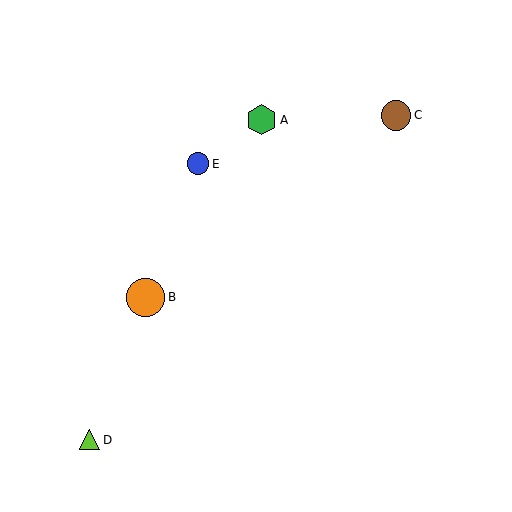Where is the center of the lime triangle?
The center of the lime triangle is at (89, 440).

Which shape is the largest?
The orange circle (labeled B) is the largest.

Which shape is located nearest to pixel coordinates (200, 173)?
The blue circle (labeled E) at (198, 164) is nearest to that location.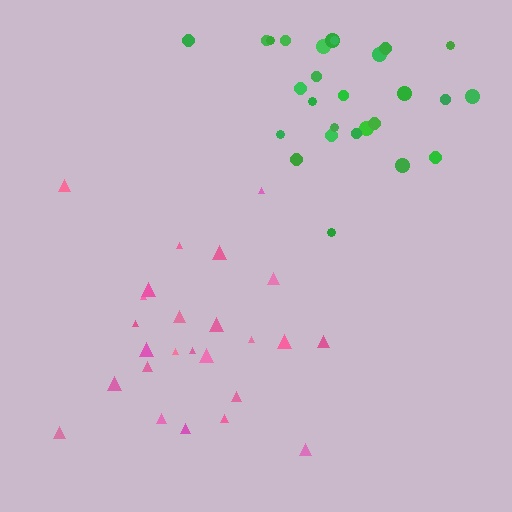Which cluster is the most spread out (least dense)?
Pink.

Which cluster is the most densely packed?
Green.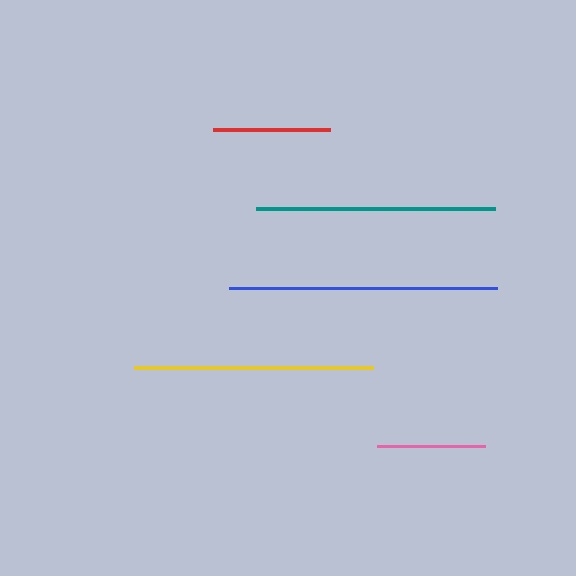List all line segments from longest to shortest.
From longest to shortest: blue, yellow, teal, red, pink.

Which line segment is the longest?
The blue line is the longest at approximately 267 pixels.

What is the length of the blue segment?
The blue segment is approximately 267 pixels long.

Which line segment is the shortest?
The pink line is the shortest at approximately 108 pixels.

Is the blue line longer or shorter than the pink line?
The blue line is longer than the pink line.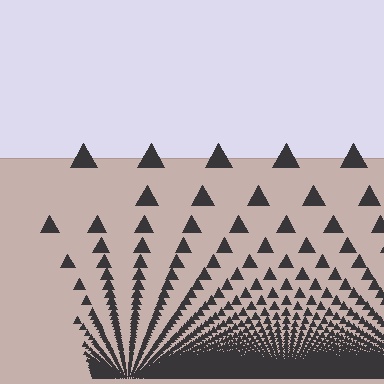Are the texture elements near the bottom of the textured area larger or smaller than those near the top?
Smaller. The gradient is inverted — elements near the bottom are smaller and denser.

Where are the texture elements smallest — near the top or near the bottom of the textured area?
Near the bottom.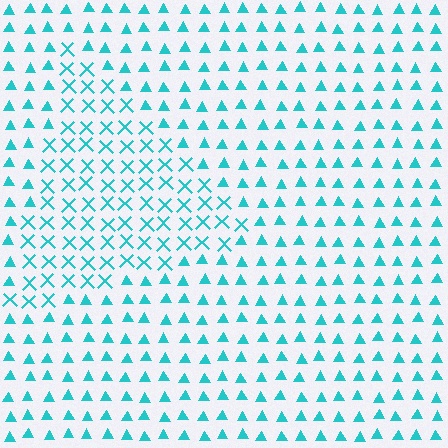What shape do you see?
I see a triangle.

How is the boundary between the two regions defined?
The boundary is defined by a change in element shape: X marks inside vs. triangles outside. All elements share the same color and spacing.